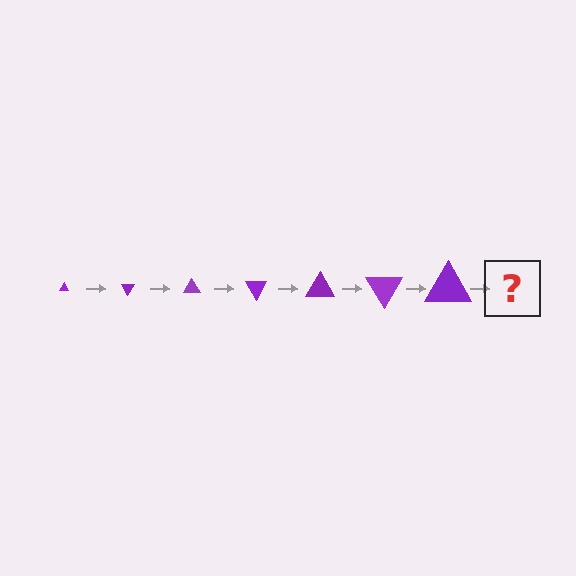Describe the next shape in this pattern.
It should be a triangle, larger than the previous one and rotated 420 degrees from the start.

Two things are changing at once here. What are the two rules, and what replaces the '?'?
The two rules are that the triangle grows larger each step and it rotates 60 degrees each step. The '?' should be a triangle, larger than the previous one and rotated 420 degrees from the start.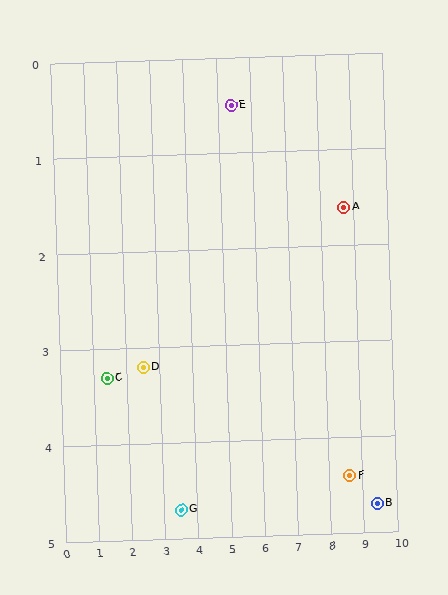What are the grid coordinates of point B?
Point B is at approximately (9.4, 4.7).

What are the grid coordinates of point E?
Point E is at approximately (5.4, 0.5).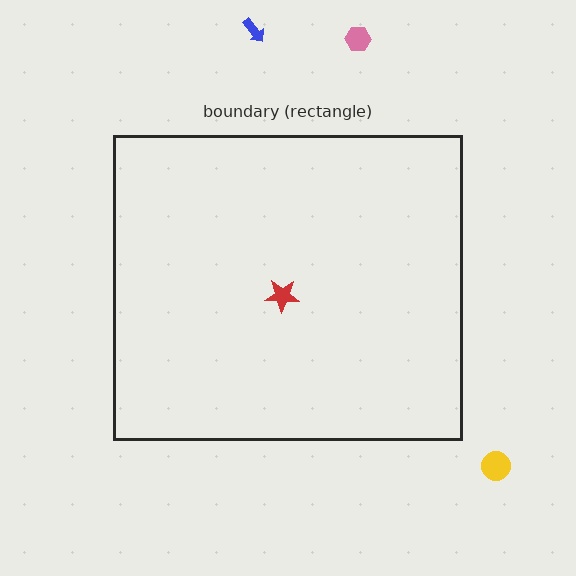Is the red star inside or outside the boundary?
Inside.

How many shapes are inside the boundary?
1 inside, 3 outside.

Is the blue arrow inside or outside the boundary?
Outside.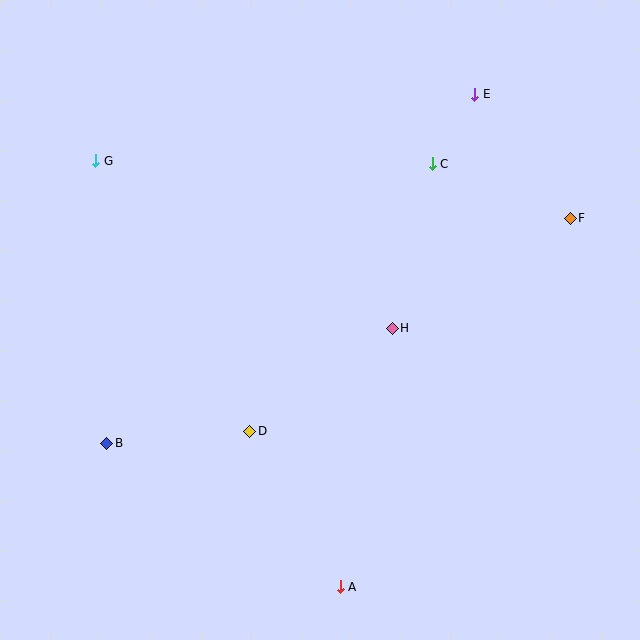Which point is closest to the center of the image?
Point H at (392, 328) is closest to the center.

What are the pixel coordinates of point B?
Point B is at (107, 443).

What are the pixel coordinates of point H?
Point H is at (392, 328).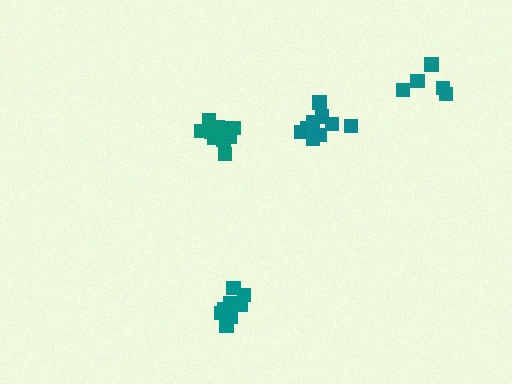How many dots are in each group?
Group 1: 11 dots, Group 2: 11 dots, Group 3: 9 dots, Group 4: 5 dots (36 total).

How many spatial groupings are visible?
There are 4 spatial groupings.